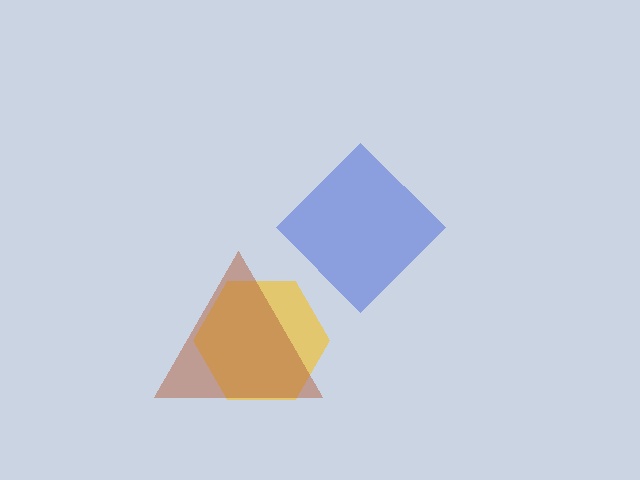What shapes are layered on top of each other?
The layered shapes are: a yellow hexagon, a blue diamond, a brown triangle.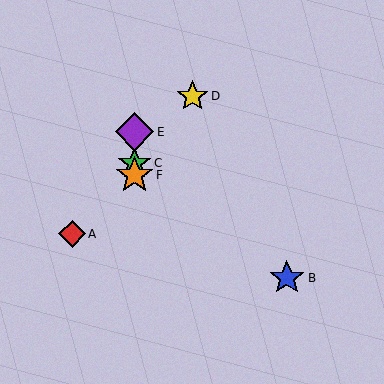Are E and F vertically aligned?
Yes, both are at x≈134.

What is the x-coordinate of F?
Object F is at x≈134.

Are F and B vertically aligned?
No, F is at x≈134 and B is at x≈287.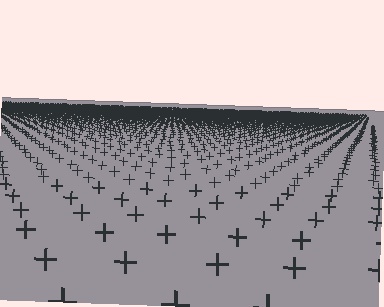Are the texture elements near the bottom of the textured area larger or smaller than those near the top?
Larger. Near the bottom, elements are closer to the viewer and appear at a bigger on-screen size.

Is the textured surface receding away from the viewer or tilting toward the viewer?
The surface is receding away from the viewer. Texture elements get smaller and denser toward the top.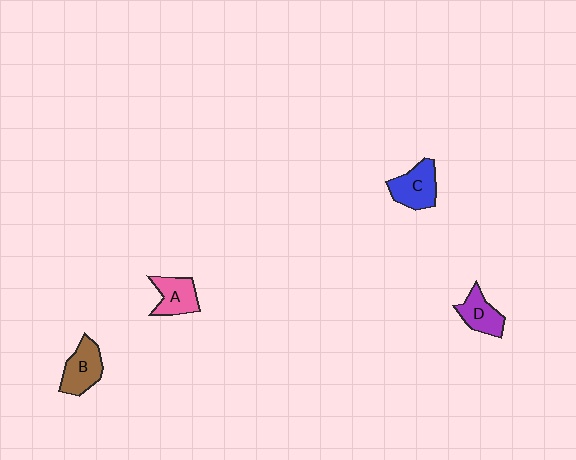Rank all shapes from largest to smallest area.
From largest to smallest: C (blue), B (brown), A (pink), D (purple).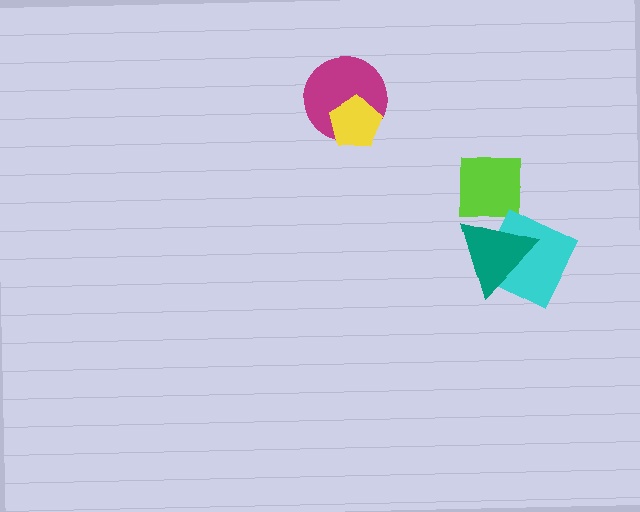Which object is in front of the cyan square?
The teal triangle is in front of the cyan square.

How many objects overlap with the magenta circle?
1 object overlaps with the magenta circle.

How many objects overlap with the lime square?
1 object overlaps with the lime square.